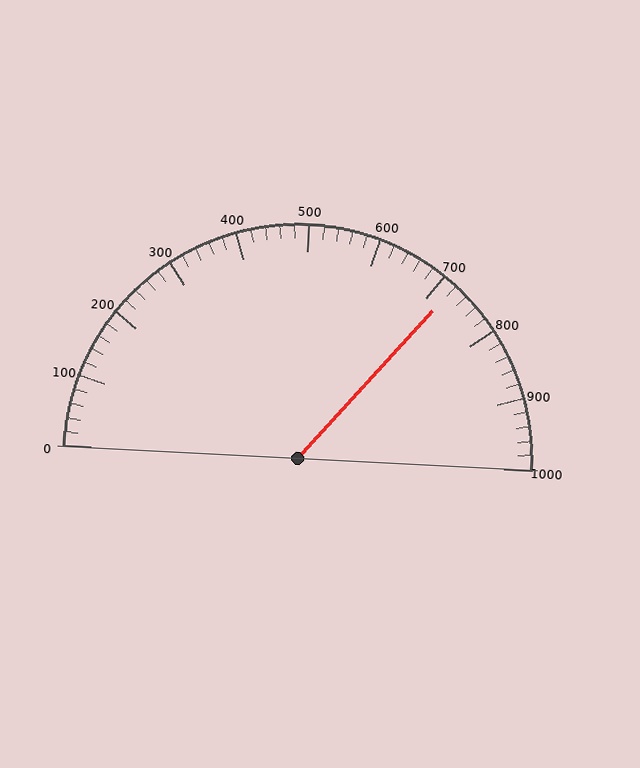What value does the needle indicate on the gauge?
The needle indicates approximately 720.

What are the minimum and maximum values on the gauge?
The gauge ranges from 0 to 1000.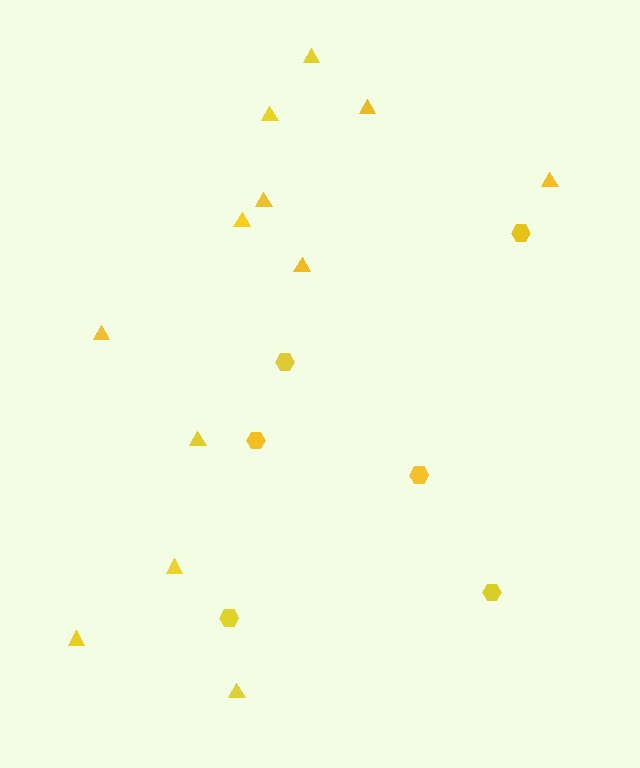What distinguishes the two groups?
There are 2 groups: one group of triangles (12) and one group of hexagons (6).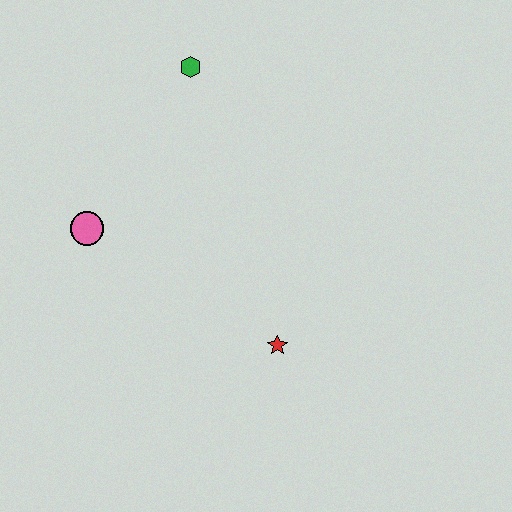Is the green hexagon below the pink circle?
No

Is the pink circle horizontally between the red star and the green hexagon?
No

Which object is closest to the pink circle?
The green hexagon is closest to the pink circle.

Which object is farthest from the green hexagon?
The red star is farthest from the green hexagon.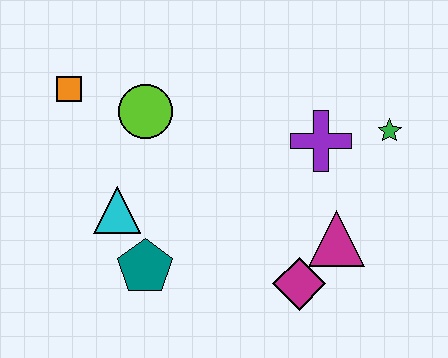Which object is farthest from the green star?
The orange square is farthest from the green star.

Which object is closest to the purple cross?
The green star is closest to the purple cross.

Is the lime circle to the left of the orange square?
No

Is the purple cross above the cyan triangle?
Yes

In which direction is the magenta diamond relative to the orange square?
The magenta diamond is to the right of the orange square.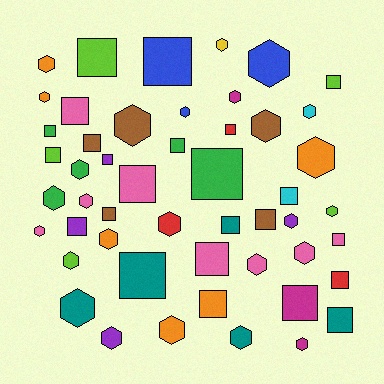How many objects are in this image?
There are 50 objects.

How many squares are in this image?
There are 24 squares.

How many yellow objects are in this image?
There is 1 yellow object.